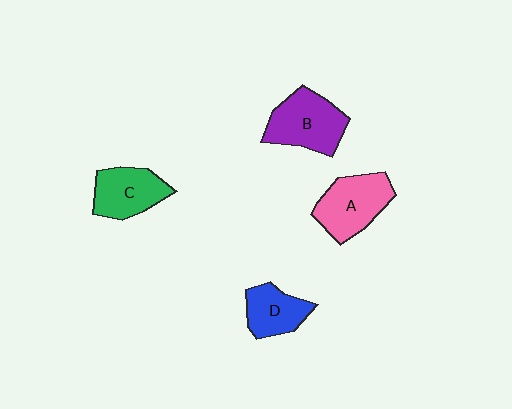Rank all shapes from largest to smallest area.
From largest to smallest: B (purple), A (pink), C (green), D (blue).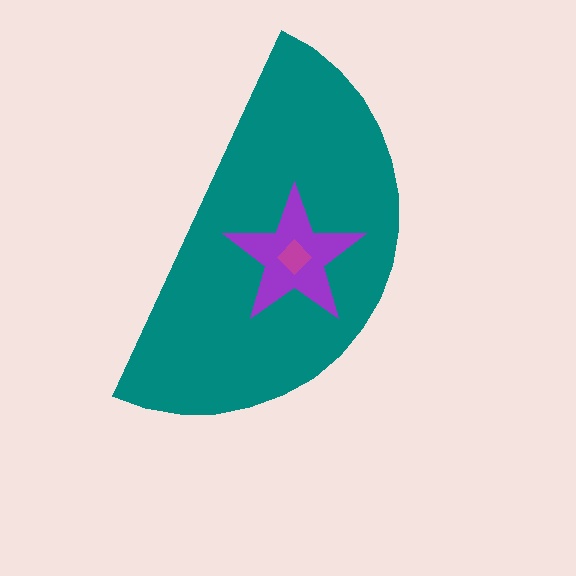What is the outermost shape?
The teal semicircle.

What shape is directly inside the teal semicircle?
The purple star.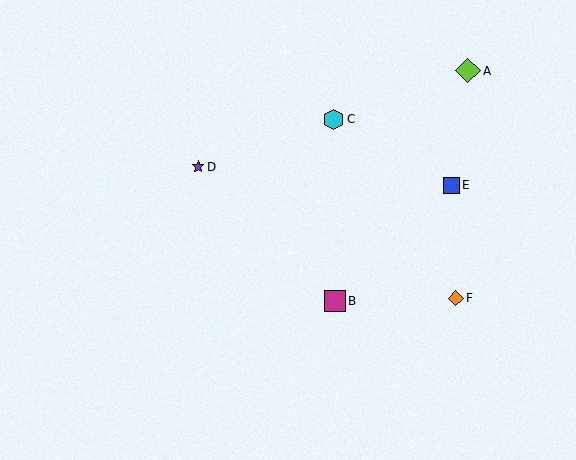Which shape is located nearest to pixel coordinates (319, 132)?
The cyan hexagon (labeled C) at (334, 119) is nearest to that location.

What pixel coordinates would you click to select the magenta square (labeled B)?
Click at (335, 301) to select the magenta square B.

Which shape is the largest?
The lime diamond (labeled A) is the largest.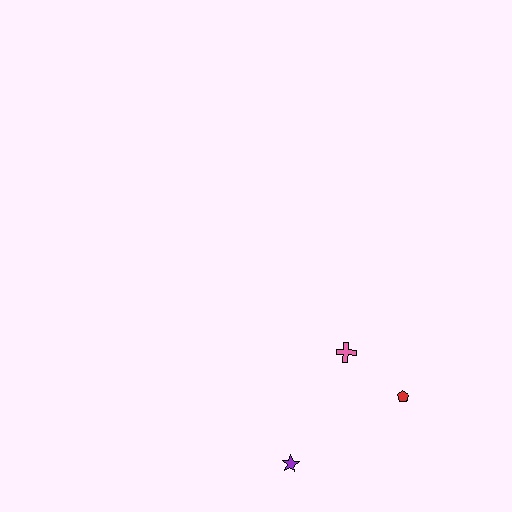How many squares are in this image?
There are no squares.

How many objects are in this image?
There are 3 objects.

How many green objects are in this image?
There are no green objects.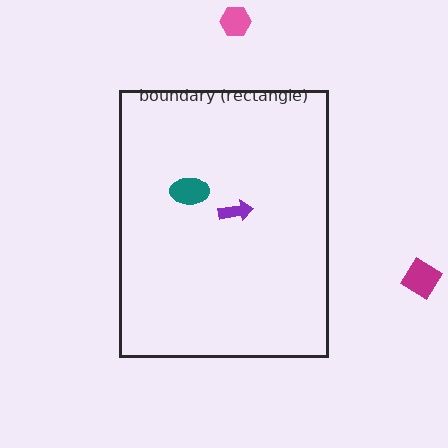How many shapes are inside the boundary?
2 inside, 2 outside.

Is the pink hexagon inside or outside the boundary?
Outside.